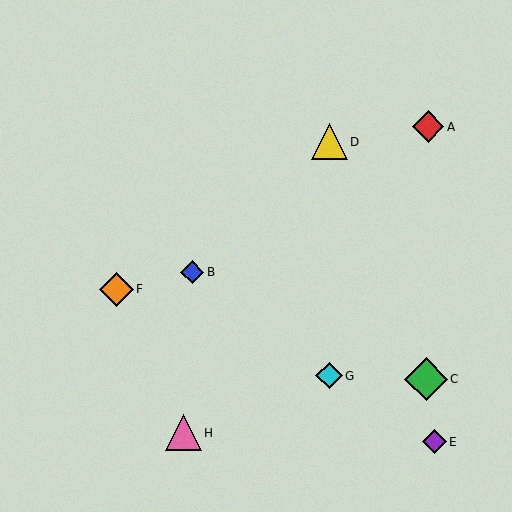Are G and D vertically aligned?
Yes, both are at x≈329.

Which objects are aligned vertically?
Objects D, G are aligned vertically.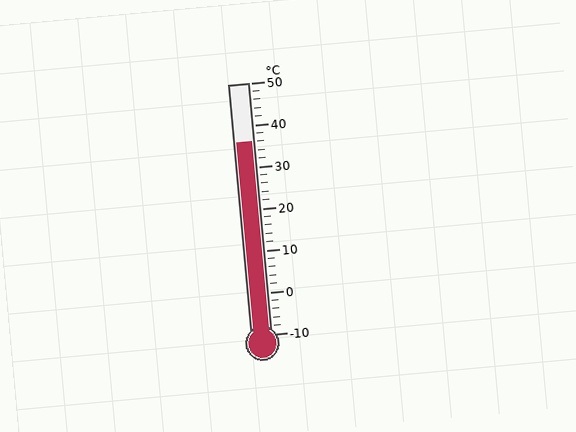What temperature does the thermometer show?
The thermometer shows approximately 36°C.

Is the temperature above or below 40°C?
The temperature is below 40°C.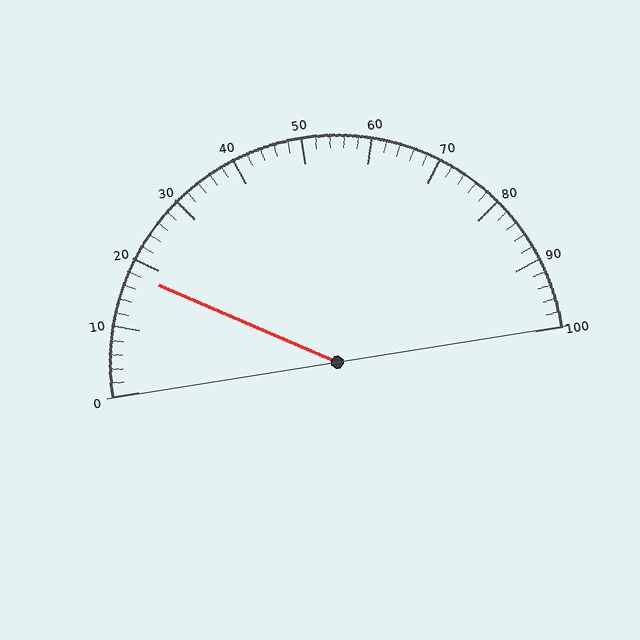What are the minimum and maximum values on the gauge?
The gauge ranges from 0 to 100.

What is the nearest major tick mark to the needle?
The nearest major tick mark is 20.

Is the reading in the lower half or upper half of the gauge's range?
The reading is in the lower half of the range (0 to 100).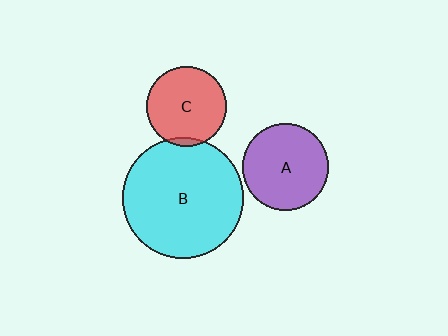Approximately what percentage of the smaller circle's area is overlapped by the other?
Approximately 5%.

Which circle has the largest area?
Circle B (cyan).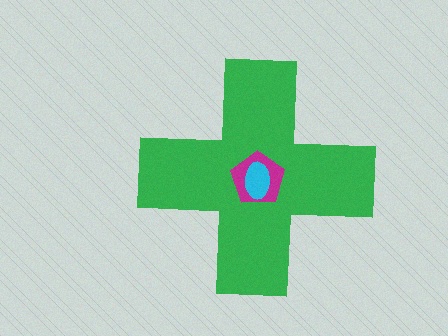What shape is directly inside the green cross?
The magenta pentagon.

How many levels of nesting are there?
3.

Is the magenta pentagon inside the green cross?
Yes.